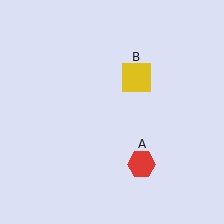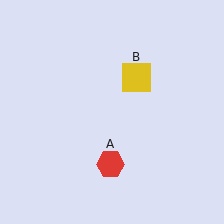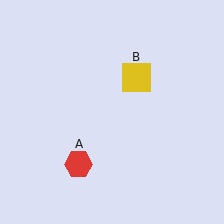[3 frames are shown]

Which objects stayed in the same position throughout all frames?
Yellow square (object B) remained stationary.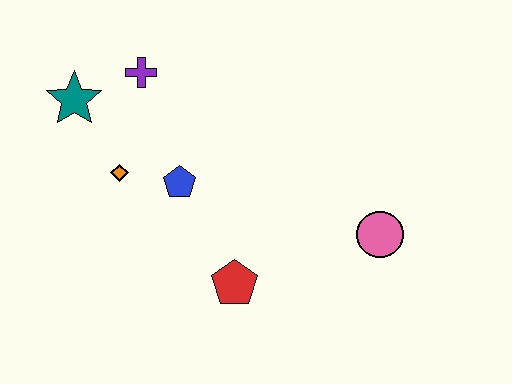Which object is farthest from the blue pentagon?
The pink circle is farthest from the blue pentagon.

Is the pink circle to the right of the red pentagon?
Yes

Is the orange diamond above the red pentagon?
Yes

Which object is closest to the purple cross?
The teal star is closest to the purple cross.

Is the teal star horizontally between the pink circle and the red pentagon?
No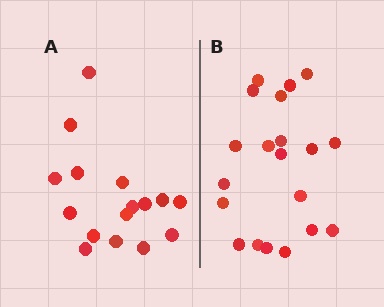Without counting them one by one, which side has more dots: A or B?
Region B (the right region) has more dots.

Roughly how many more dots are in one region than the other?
Region B has about 4 more dots than region A.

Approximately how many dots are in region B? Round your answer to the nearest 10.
About 20 dots.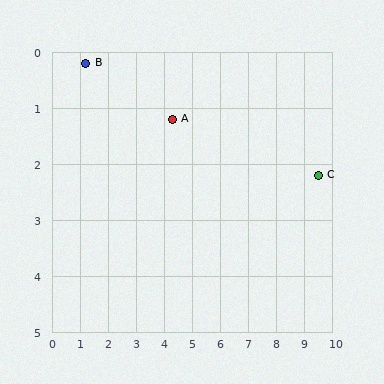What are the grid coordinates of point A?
Point A is at approximately (4.3, 1.2).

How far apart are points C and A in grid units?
Points C and A are about 5.3 grid units apart.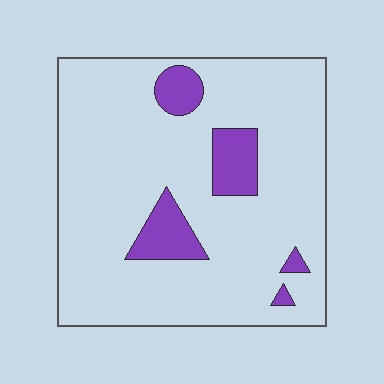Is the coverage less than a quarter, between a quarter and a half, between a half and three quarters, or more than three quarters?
Less than a quarter.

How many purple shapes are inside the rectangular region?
5.